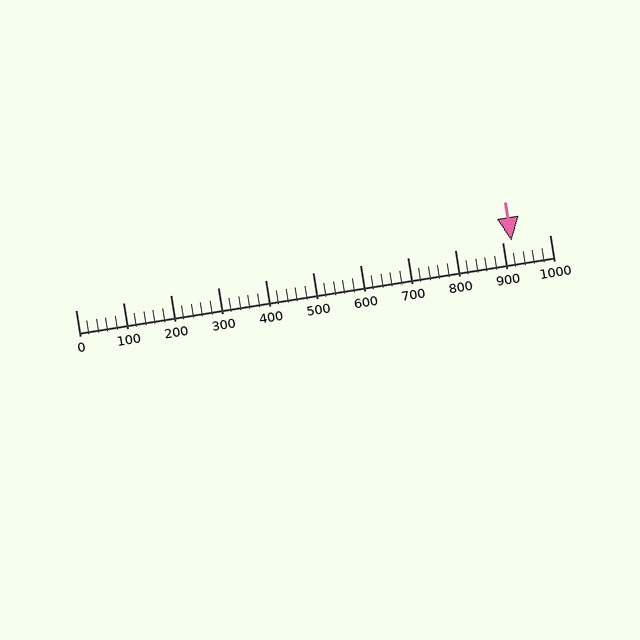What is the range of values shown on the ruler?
The ruler shows values from 0 to 1000.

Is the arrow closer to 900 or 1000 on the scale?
The arrow is closer to 900.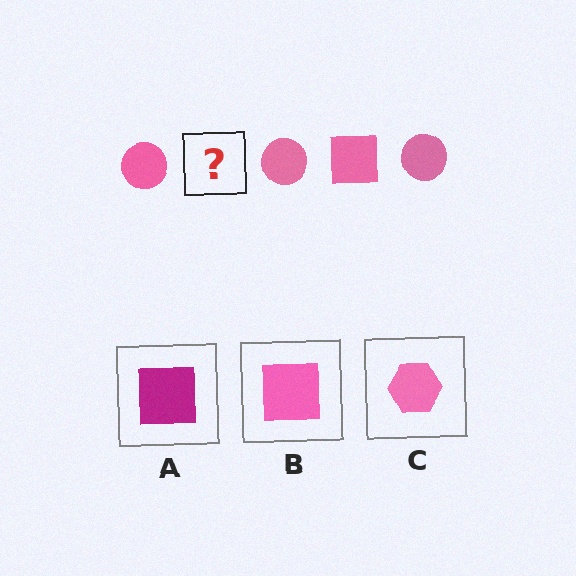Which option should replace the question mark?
Option B.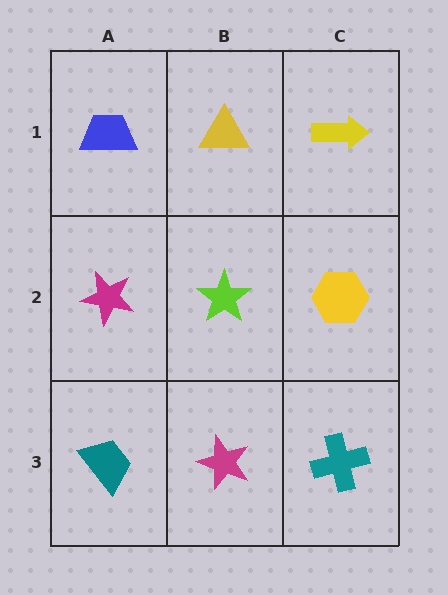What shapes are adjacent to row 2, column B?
A yellow triangle (row 1, column B), a magenta star (row 3, column B), a magenta star (row 2, column A), a yellow hexagon (row 2, column C).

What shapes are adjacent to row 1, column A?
A magenta star (row 2, column A), a yellow triangle (row 1, column B).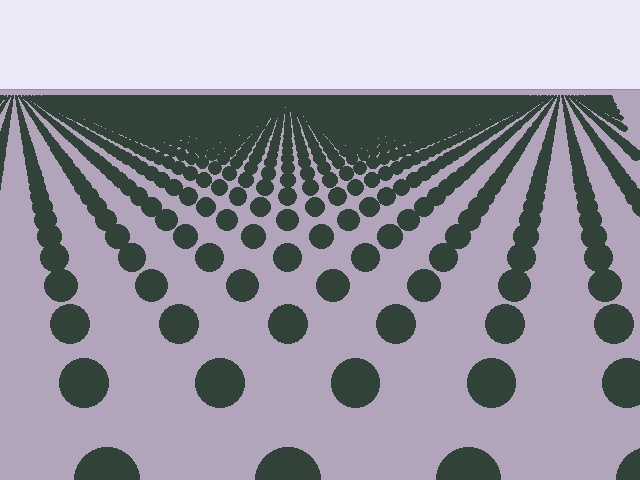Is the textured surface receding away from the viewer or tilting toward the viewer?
The surface is receding away from the viewer. Texture elements get smaller and denser toward the top.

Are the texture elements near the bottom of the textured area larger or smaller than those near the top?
Larger. Near the bottom, elements are closer to the viewer and appear at a bigger on-screen size.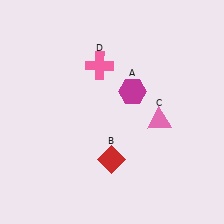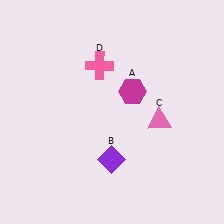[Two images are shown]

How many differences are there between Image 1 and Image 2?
There is 1 difference between the two images.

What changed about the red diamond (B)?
In Image 1, B is red. In Image 2, it changed to purple.